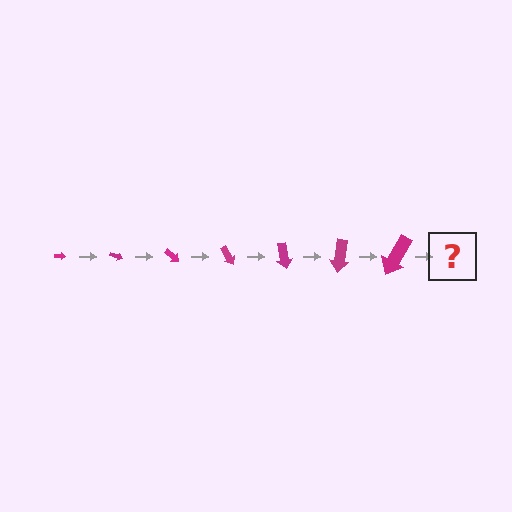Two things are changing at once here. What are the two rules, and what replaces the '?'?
The two rules are that the arrow grows larger each step and it rotates 20 degrees each step. The '?' should be an arrow, larger than the previous one and rotated 140 degrees from the start.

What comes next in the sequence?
The next element should be an arrow, larger than the previous one and rotated 140 degrees from the start.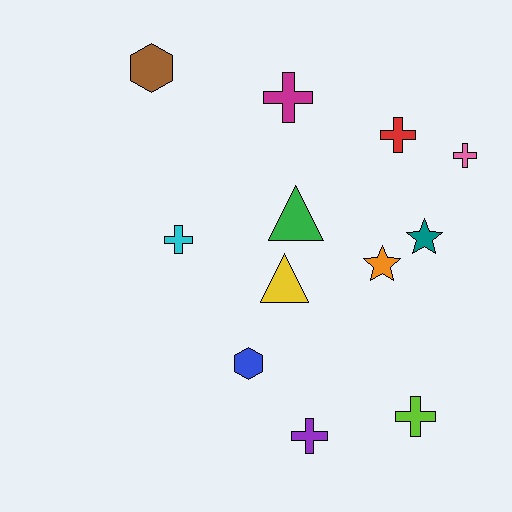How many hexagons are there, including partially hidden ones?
There are 2 hexagons.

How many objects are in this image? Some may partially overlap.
There are 12 objects.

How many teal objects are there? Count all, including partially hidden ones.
There is 1 teal object.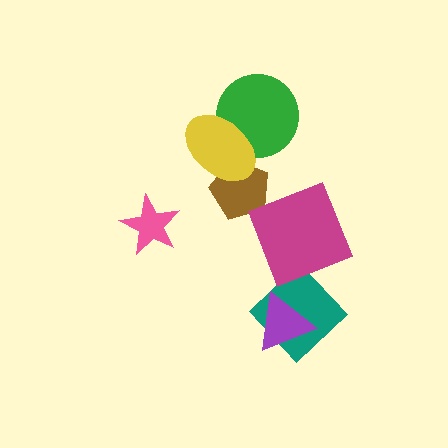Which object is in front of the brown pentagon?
The yellow ellipse is in front of the brown pentagon.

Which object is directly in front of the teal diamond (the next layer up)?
The purple triangle is directly in front of the teal diamond.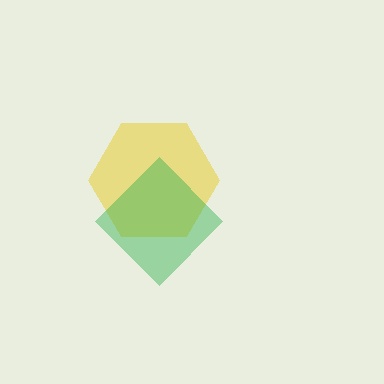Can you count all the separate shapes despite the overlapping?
Yes, there are 2 separate shapes.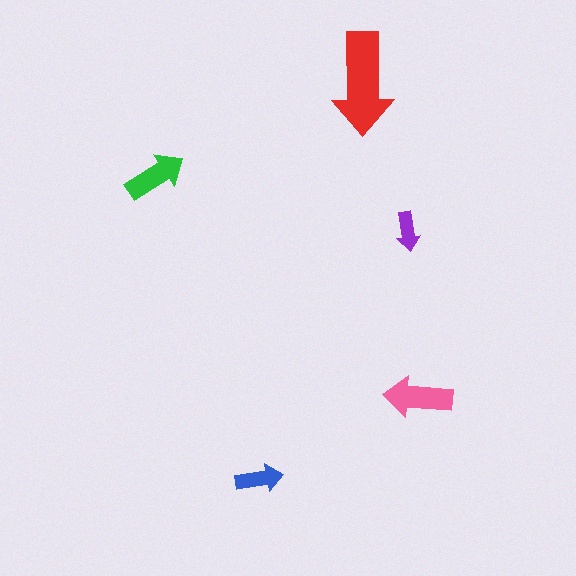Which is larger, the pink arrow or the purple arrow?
The pink one.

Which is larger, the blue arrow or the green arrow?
The green one.